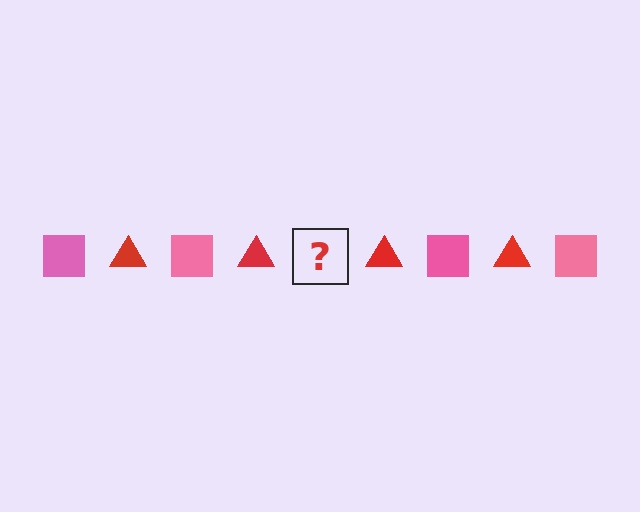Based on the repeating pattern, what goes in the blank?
The blank should be a pink square.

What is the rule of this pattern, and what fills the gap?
The rule is that the pattern alternates between pink square and red triangle. The gap should be filled with a pink square.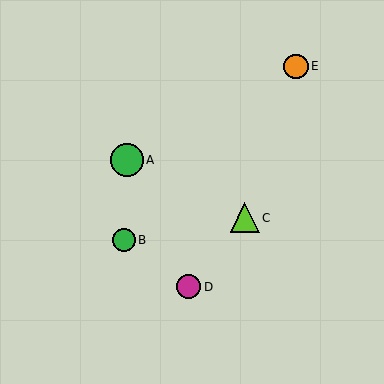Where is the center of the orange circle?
The center of the orange circle is at (296, 66).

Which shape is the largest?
The green circle (labeled A) is the largest.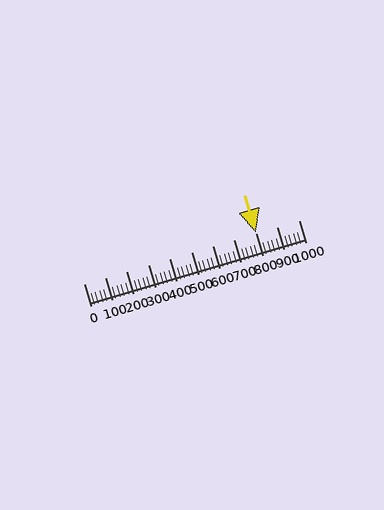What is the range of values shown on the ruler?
The ruler shows values from 0 to 1000.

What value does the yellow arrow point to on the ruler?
The yellow arrow points to approximately 800.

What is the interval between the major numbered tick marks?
The major tick marks are spaced 100 units apart.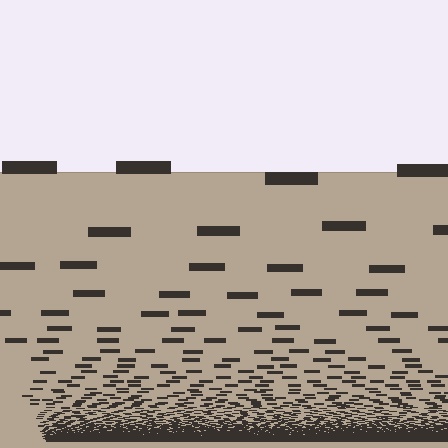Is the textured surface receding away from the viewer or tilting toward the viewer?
The surface appears to tilt toward the viewer. Texture elements get larger and sparser toward the top.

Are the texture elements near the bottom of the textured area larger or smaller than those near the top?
Smaller. The gradient is inverted — elements near the bottom are smaller and denser.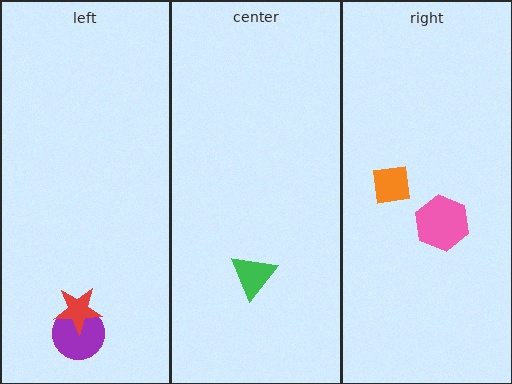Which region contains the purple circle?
The left region.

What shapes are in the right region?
The pink hexagon, the orange square.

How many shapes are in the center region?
1.